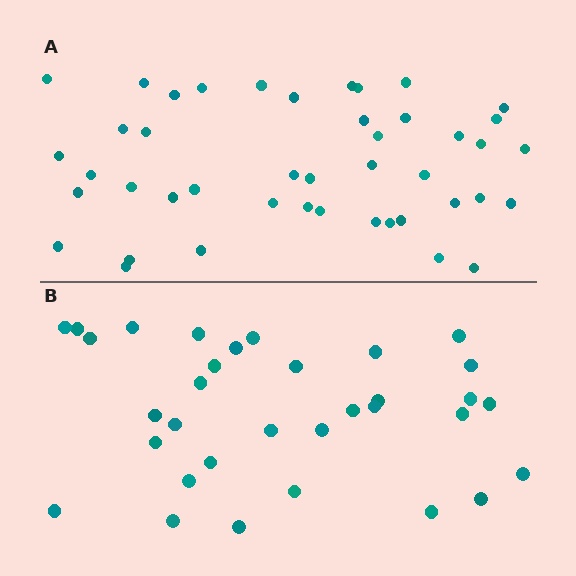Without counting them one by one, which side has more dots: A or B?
Region A (the top region) has more dots.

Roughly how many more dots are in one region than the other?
Region A has roughly 12 or so more dots than region B.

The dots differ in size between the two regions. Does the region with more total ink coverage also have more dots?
No. Region B has more total ink coverage because its dots are larger, but region A actually contains more individual dots. Total area can be misleading — the number of items is what matters here.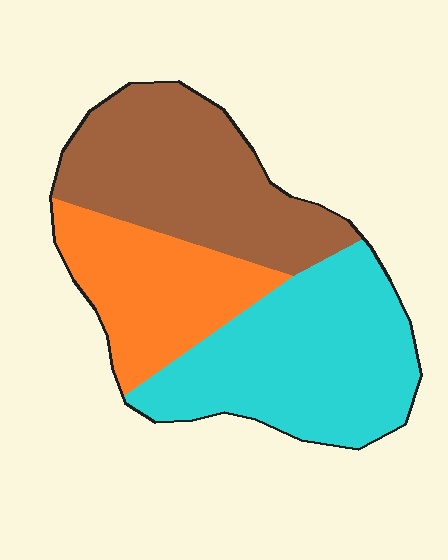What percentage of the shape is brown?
Brown takes up about three eighths (3/8) of the shape.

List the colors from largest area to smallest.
From largest to smallest: cyan, brown, orange.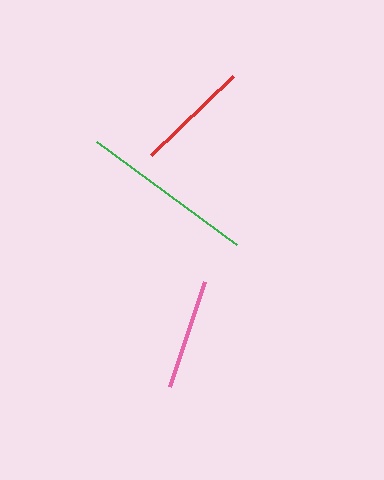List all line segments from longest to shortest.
From longest to shortest: green, red, pink.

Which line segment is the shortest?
The pink line is the shortest at approximately 110 pixels.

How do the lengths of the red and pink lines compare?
The red and pink lines are approximately the same length.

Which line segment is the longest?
The green line is the longest at approximately 174 pixels.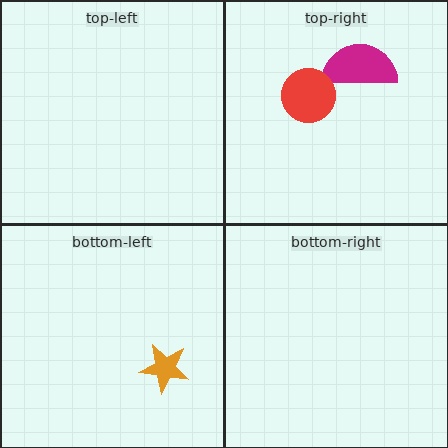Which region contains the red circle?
The top-right region.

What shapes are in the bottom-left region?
The orange star.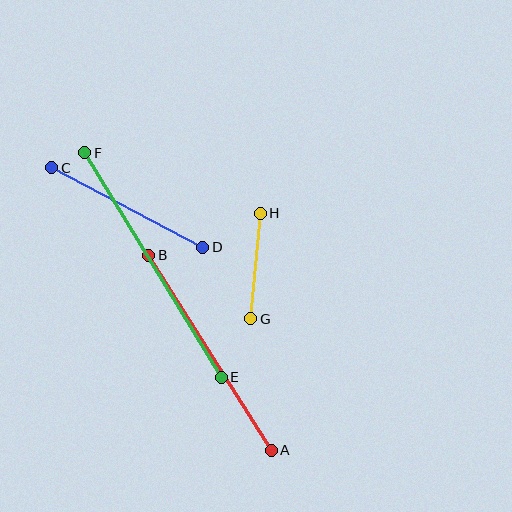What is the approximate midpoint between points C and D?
The midpoint is at approximately (127, 208) pixels.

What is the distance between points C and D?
The distance is approximately 171 pixels.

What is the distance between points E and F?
The distance is approximately 263 pixels.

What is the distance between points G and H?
The distance is approximately 106 pixels.